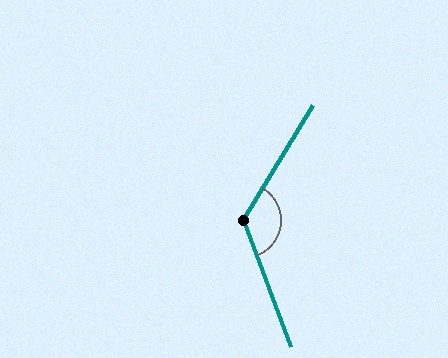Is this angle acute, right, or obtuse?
It is obtuse.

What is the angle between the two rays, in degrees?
Approximately 128 degrees.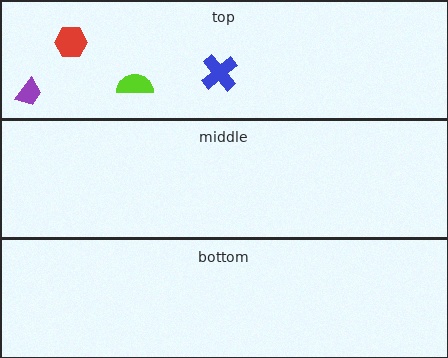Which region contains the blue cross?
The top region.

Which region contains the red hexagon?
The top region.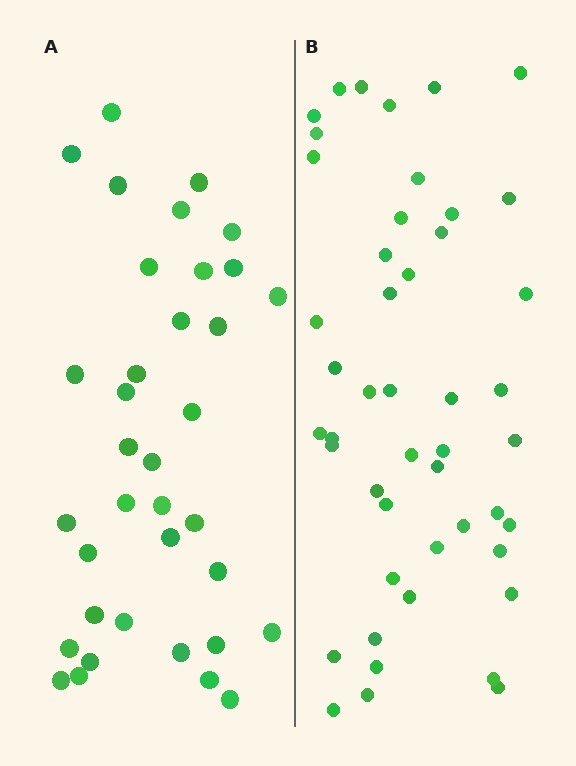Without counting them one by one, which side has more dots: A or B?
Region B (the right region) has more dots.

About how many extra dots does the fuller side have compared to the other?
Region B has roughly 12 or so more dots than region A.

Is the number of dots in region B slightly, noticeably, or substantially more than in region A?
Region B has noticeably more, but not dramatically so. The ratio is roughly 1.3 to 1.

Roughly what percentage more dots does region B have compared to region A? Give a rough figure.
About 30% more.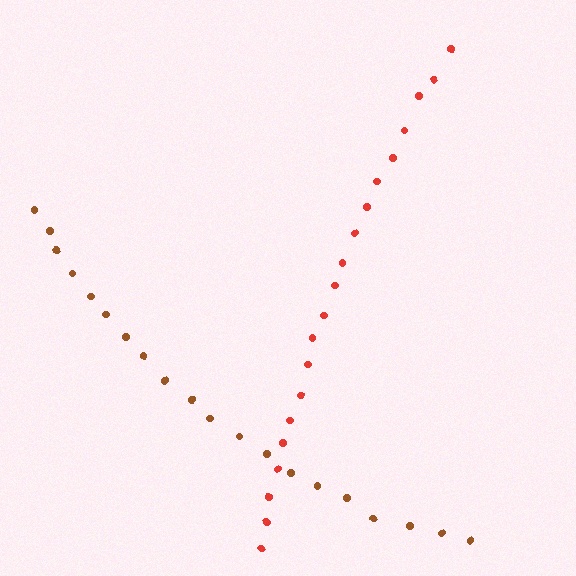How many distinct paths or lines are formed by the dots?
There are 2 distinct paths.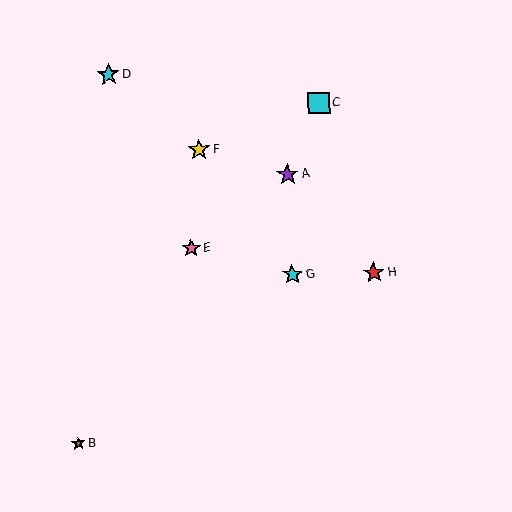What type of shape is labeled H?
Shape H is a red star.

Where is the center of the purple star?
The center of the purple star is at (288, 174).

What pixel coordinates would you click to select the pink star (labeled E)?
Click at (191, 248) to select the pink star E.